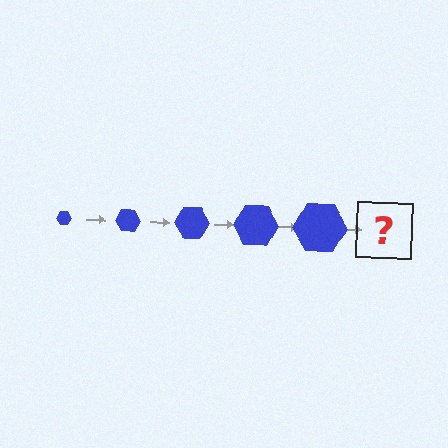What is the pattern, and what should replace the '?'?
The pattern is that the hexagon gets progressively larger each step. The '?' should be a blue hexagon, larger than the previous one.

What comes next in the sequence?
The next element should be a blue hexagon, larger than the previous one.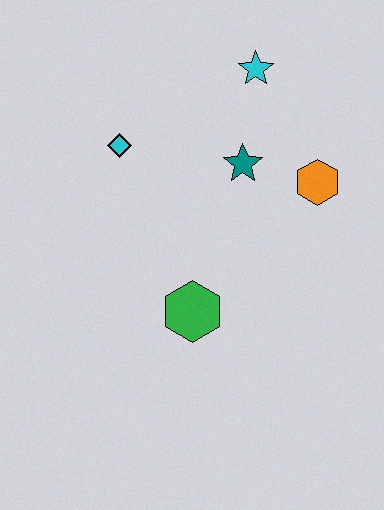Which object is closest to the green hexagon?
The teal star is closest to the green hexagon.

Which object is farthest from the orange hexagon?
The cyan diamond is farthest from the orange hexagon.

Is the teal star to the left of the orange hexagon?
Yes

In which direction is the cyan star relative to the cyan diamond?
The cyan star is to the right of the cyan diamond.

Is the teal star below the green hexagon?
No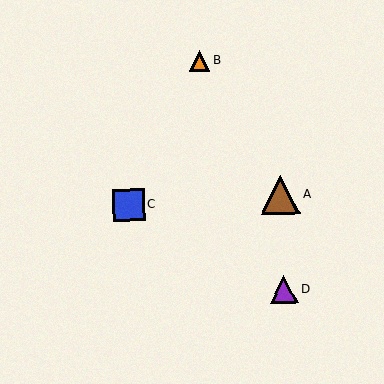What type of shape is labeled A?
Shape A is a brown triangle.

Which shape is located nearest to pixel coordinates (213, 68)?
The orange triangle (labeled B) at (199, 61) is nearest to that location.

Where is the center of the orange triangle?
The center of the orange triangle is at (199, 61).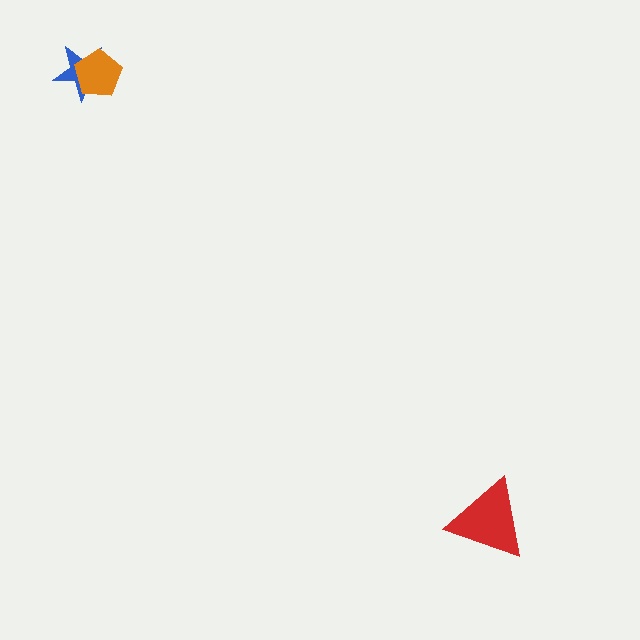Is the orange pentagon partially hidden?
No, no other shape covers it.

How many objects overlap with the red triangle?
0 objects overlap with the red triangle.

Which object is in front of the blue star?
The orange pentagon is in front of the blue star.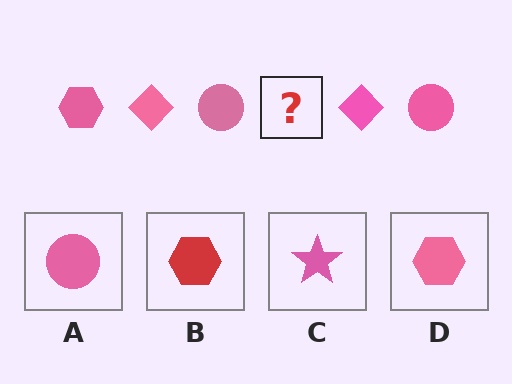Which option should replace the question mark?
Option D.